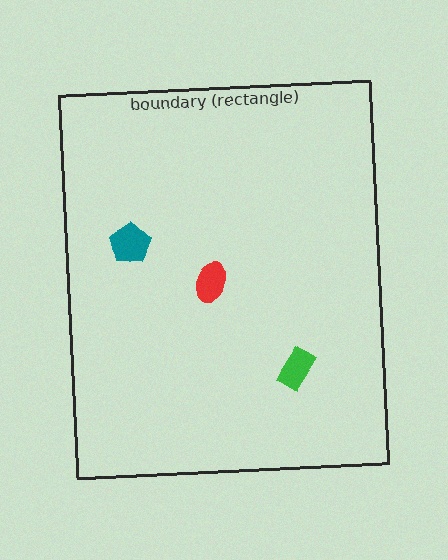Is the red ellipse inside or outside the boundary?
Inside.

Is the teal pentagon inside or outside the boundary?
Inside.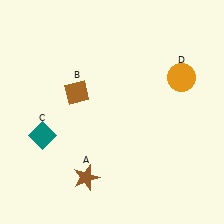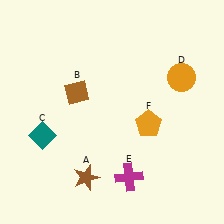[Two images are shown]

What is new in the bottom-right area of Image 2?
A magenta cross (E) was added in the bottom-right area of Image 2.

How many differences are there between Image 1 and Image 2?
There are 2 differences between the two images.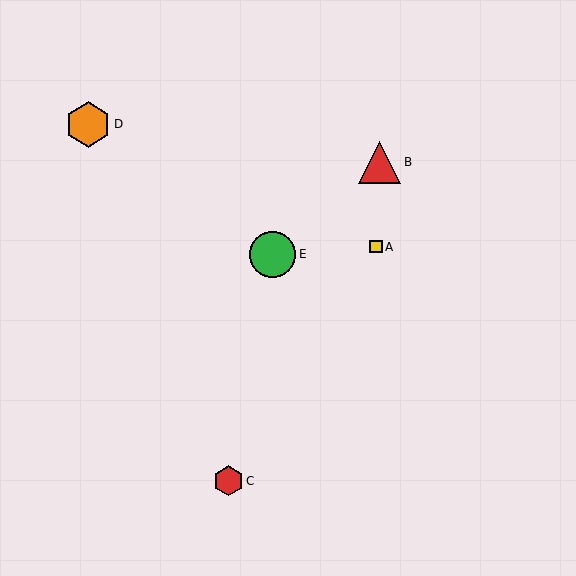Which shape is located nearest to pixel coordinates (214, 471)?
The red hexagon (labeled C) at (228, 481) is nearest to that location.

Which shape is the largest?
The green circle (labeled E) is the largest.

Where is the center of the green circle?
The center of the green circle is at (273, 254).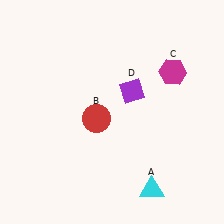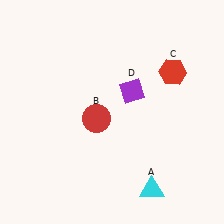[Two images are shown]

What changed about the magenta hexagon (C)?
In Image 1, C is magenta. In Image 2, it changed to red.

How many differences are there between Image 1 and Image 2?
There is 1 difference between the two images.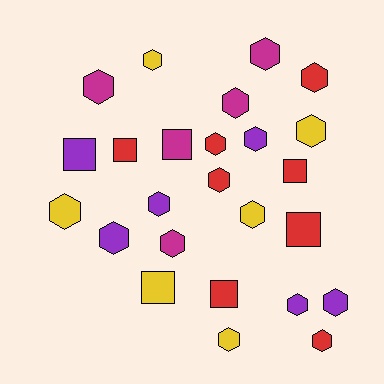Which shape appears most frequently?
Hexagon, with 18 objects.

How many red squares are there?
There are 4 red squares.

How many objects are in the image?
There are 25 objects.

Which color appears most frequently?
Red, with 8 objects.